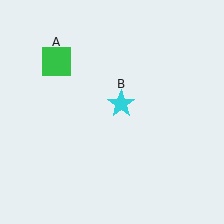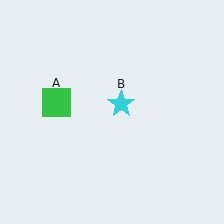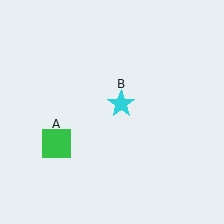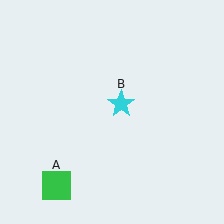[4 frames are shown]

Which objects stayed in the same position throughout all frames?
Cyan star (object B) remained stationary.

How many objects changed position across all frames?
1 object changed position: green square (object A).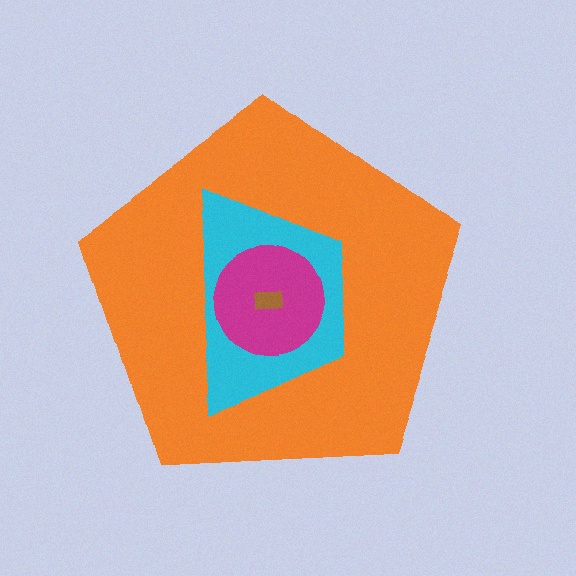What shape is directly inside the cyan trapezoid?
The magenta circle.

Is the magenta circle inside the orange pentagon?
Yes.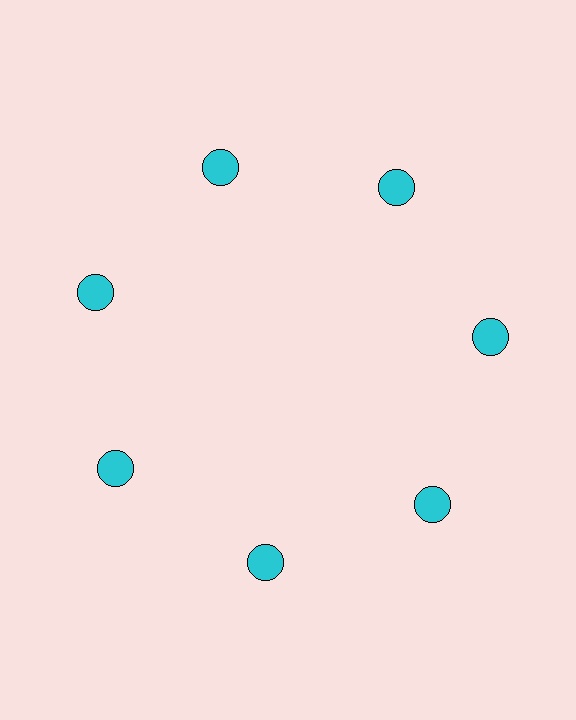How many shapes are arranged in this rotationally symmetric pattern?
There are 7 shapes, arranged in 7 groups of 1.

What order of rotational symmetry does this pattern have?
This pattern has 7-fold rotational symmetry.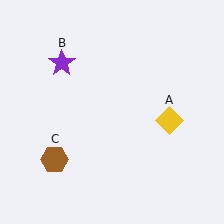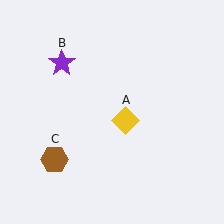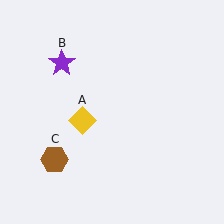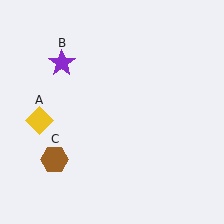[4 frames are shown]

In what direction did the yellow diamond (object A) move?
The yellow diamond (object A) moved left.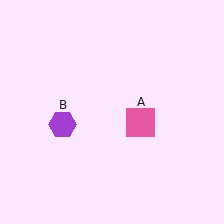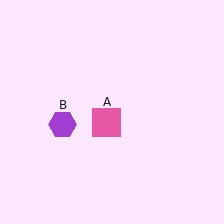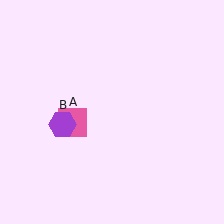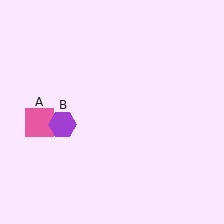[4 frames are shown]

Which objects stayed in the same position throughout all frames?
Purple hexagon (object B) remained stationary.